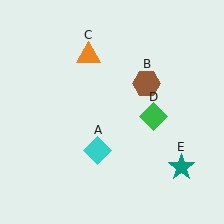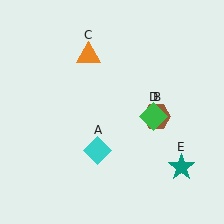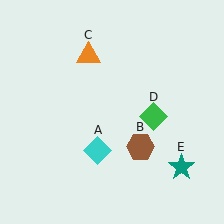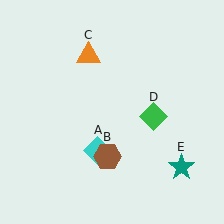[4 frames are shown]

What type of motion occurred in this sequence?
The brown hexagon (object B) rotated clockwise around the center of the scene.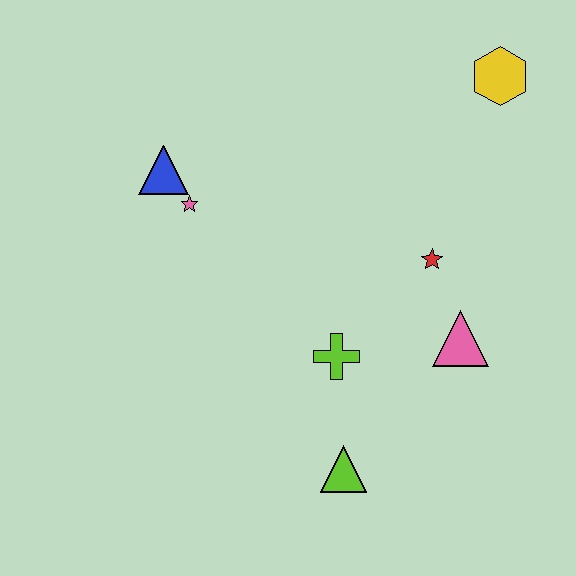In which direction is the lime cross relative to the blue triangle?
The lime cross is below the blue triangle.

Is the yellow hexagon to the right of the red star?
Yes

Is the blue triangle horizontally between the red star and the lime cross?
No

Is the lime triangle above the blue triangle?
No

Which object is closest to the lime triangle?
The lime cross is closest to the lime triangle.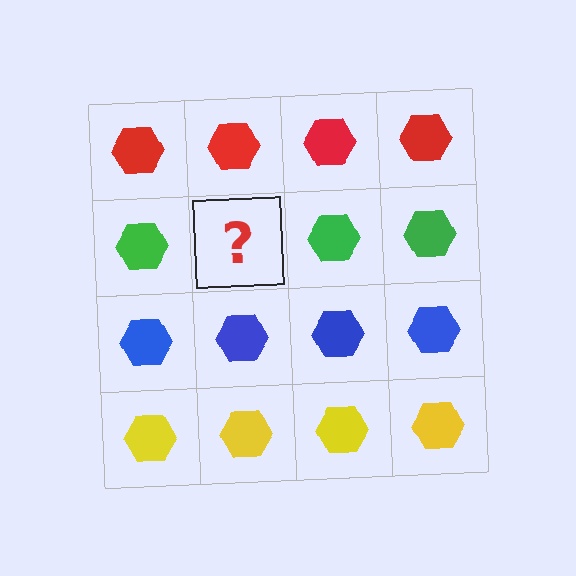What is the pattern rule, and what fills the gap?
The rule is that each row has a consistent color. The gap should be filled with a green hexagon.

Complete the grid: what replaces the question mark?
The question mark should be replaced with a green hexagon.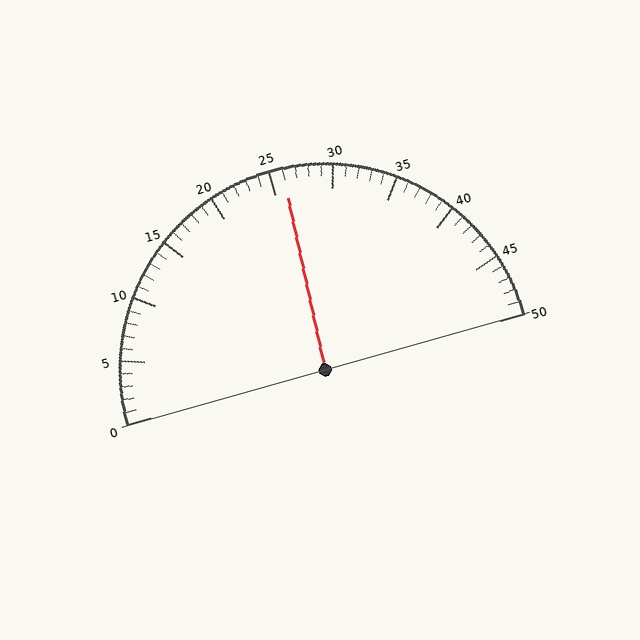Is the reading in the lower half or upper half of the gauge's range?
The reading is in the upper half of the range (0 to 50).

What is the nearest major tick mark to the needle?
The nearest major tick mark is 25.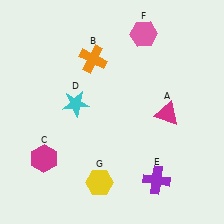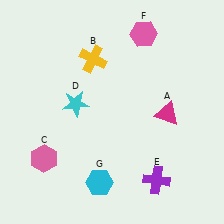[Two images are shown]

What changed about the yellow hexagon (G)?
In Image 1, G is yellow. In Image 2, it changed to cyan.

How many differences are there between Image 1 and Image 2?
There are 3 differences between the two images.